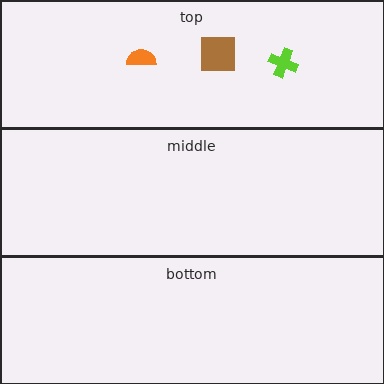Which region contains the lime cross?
The top region.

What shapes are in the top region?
The brown square, the lime cross, the orange semicircle.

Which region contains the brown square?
The top region.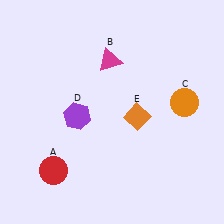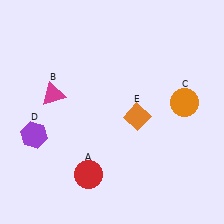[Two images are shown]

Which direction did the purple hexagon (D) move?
The purple hexagon (D) moved left.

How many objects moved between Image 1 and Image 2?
3 objects moved between the two images.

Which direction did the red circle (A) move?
The red circle (A) moved right.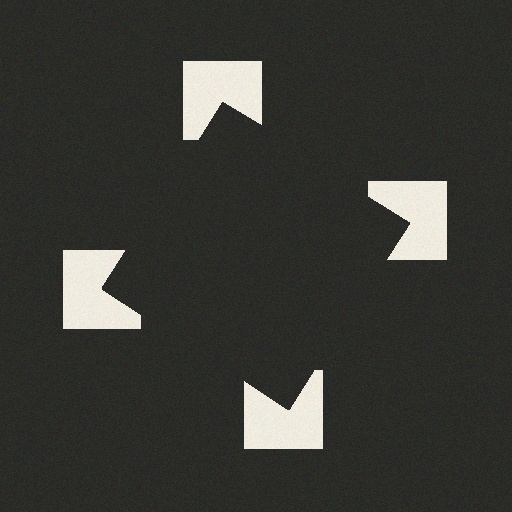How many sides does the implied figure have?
4 sides.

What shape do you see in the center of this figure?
An illusory square — its edges are inferred from the aligned wedge cuts in the notched squares, not physically drawn.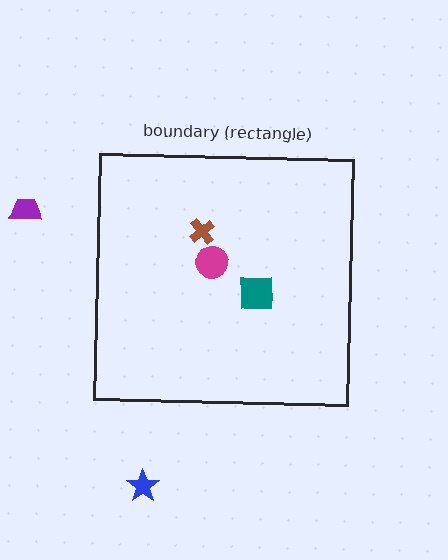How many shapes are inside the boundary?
3 inside, 2 outside.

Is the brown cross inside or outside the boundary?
Inside.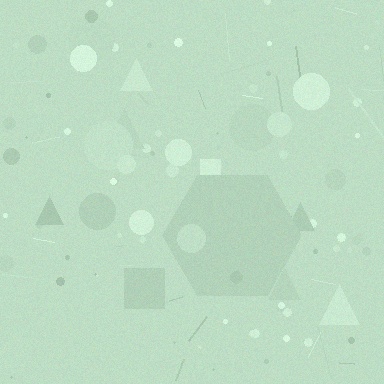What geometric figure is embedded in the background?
A hexagon is embedded in the background.